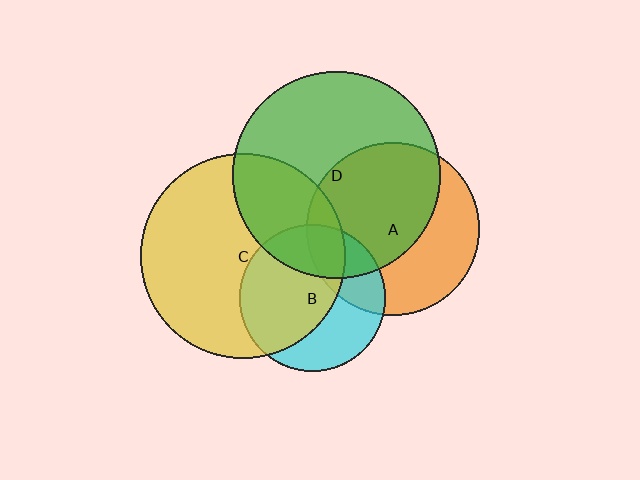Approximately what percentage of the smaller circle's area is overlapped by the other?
Approximately 25%.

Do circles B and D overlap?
Yes.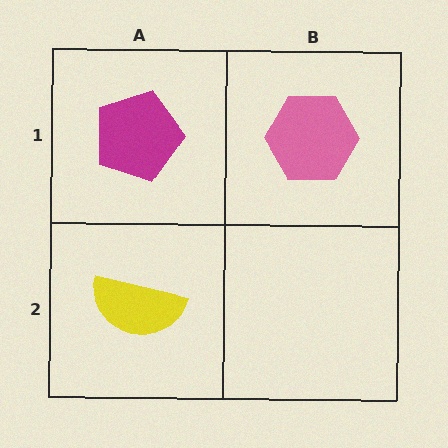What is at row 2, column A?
A yellow semicircle.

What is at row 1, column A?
A magenta pentagon.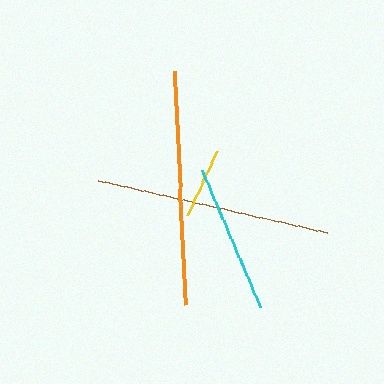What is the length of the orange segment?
The orange segment is approximately 234 pixels long.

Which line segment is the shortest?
The yellow line is the shortest at approximately 72 pixels.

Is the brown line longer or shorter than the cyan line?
The brown line is longer than the cyan line.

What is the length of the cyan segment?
The cyan segment is approximately 148 pixels long.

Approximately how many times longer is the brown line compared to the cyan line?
The brown line is approximately 1.6 times the length of the cyan line.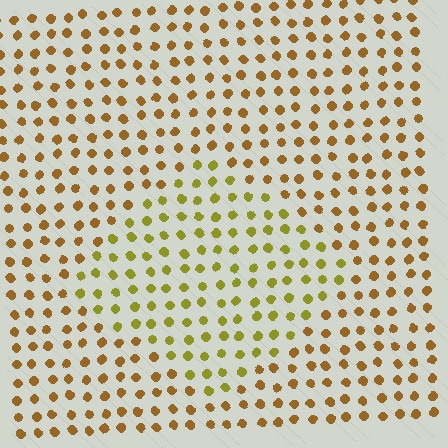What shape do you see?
I see a diamond.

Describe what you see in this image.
The image is filled with small brown elements in a uniform arrangement. A diamond-shaped region is visible where the elements are tinted to a slightly different hue, forming a subtle color boundary.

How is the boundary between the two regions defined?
The boundary is defined purely by a slight shift in hue (about 31 degrees). Spacing, size, and orientation are identical on both sides.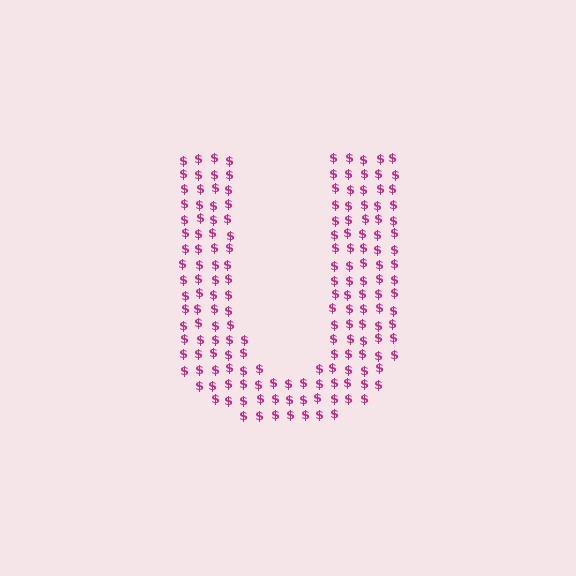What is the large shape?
The large shape is the letter U.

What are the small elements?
The small elements are dollar signs.